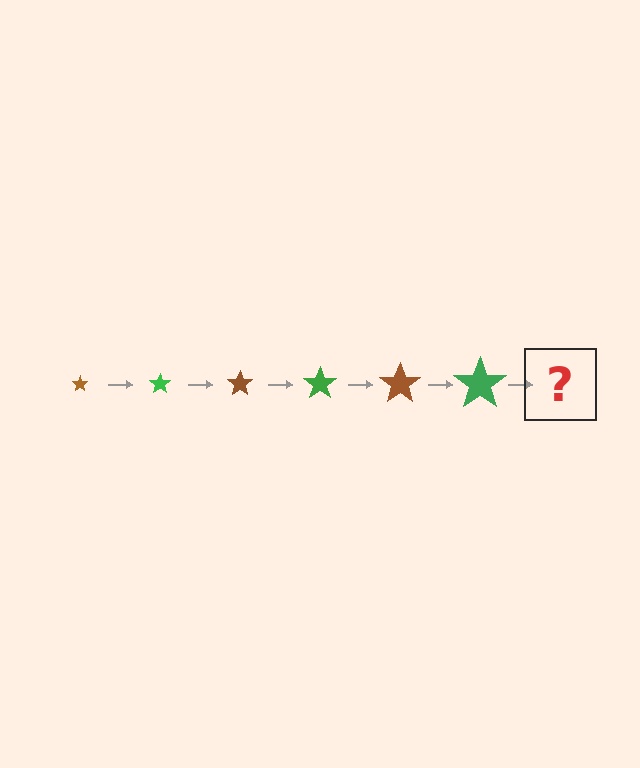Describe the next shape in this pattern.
It should be a brown star, larger than the previous one.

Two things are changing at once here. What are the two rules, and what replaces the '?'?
The two rules are that the star grows larger each step and the color cycles through brown and green. The '?' should be a brown star, larger than the previous one.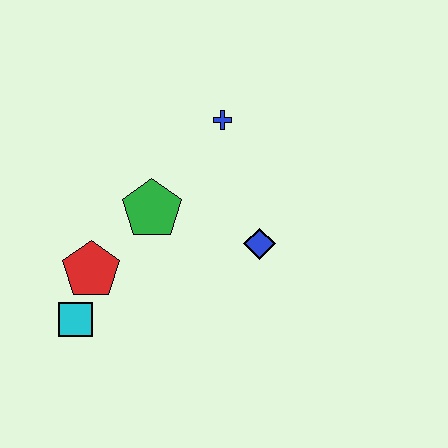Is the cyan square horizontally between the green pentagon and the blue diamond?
No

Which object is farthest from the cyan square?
The blue cross is farthest from the cyan square.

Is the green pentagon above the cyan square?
Yes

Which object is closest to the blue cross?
The green pentagon is closest to the blue cross.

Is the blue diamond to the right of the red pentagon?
Yes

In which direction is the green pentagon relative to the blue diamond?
The green pentagon is to the left of the blue diamond.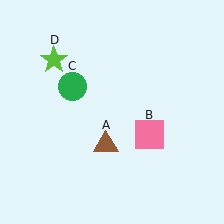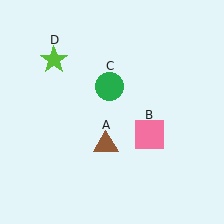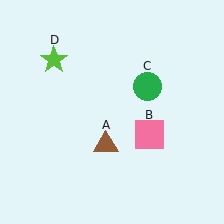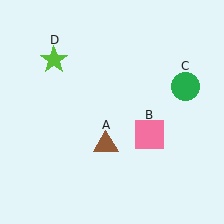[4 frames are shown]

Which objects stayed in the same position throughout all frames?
Brown triangle (object A) and pink square (object B) and lime star (object D) remained stationary.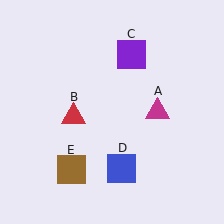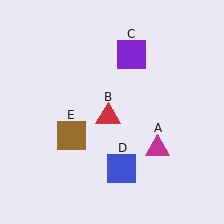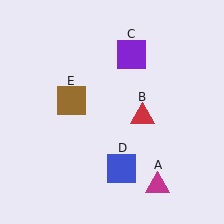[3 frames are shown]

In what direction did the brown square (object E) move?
The brown square (object E) moved up.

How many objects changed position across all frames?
3 objects changed position: magenta triangle (object A), red triangle (object B), brown square (object E).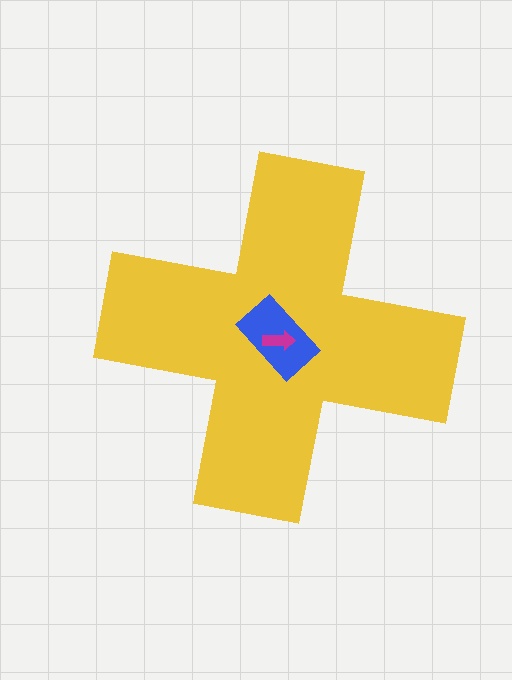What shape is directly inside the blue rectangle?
The magenta arrow.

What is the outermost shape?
The yellow cross.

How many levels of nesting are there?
3.